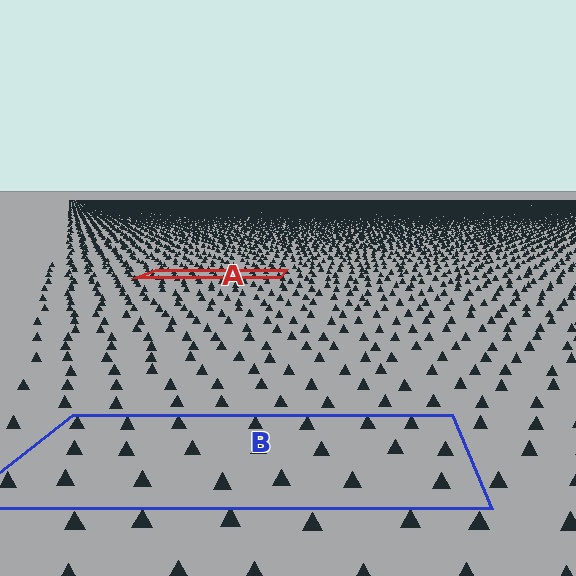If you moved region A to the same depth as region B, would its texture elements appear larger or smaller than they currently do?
They would appear larger. At a closer depth, the same texture elements are projected at a bigger on-screen size.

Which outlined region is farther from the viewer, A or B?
Region A is farther from the viewer — the texture elements inside it appear smaller and more densely packed.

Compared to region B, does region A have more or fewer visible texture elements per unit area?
Region A has more texture elements per unit area — they are packed more densely because it is farther away.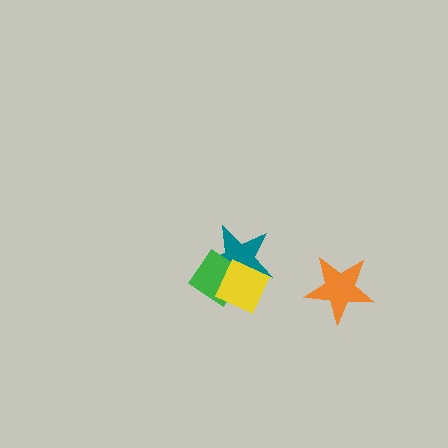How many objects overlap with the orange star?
0 objects overlap with the orange star.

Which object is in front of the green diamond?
The yellow diamond is in front of the green diamond.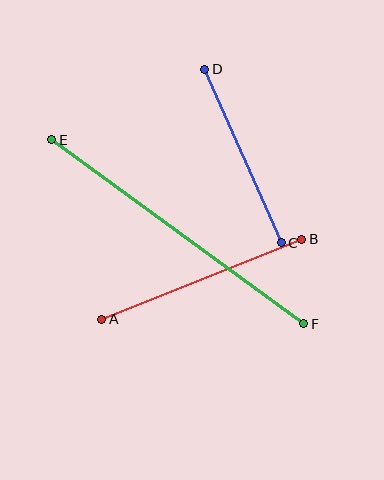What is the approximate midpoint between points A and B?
The midpoint is at approximately (202, 279) pixels.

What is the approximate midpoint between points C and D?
The midpoint is at approximately (243, 156) pixels.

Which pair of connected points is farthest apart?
Points E and F are farthest apart.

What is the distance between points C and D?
The distance is approximately 189 pixels.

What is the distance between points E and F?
The distance is approximately 312 pixels.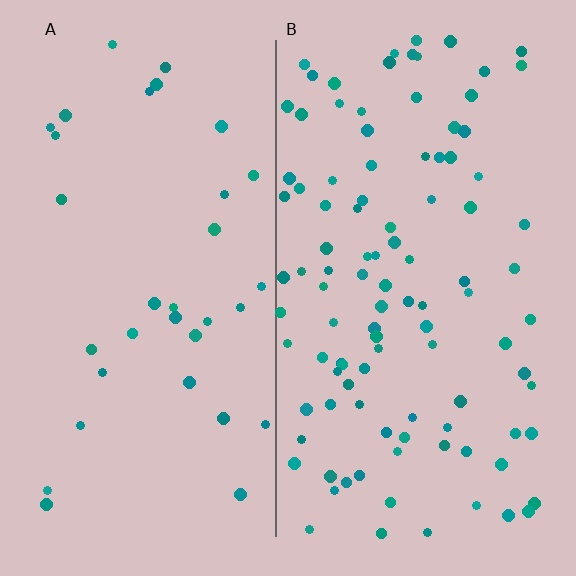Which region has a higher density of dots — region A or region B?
B (the right).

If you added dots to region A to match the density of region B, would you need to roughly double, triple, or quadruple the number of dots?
Approximately triple.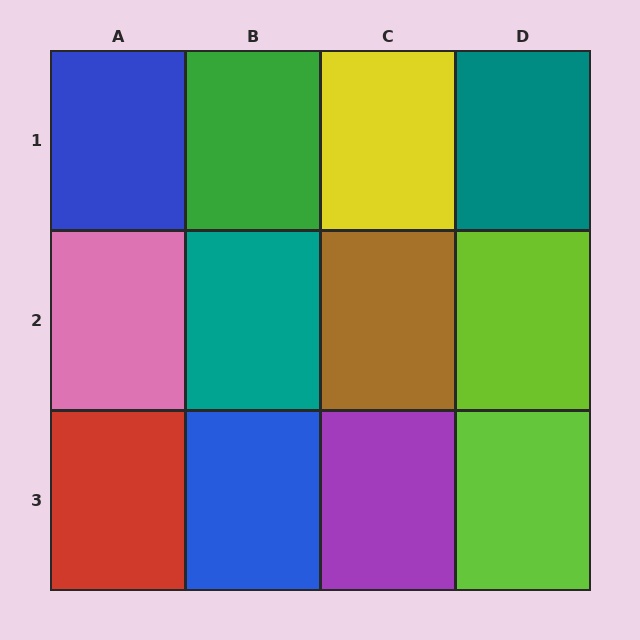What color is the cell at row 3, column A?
Red.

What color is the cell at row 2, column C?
Brown.